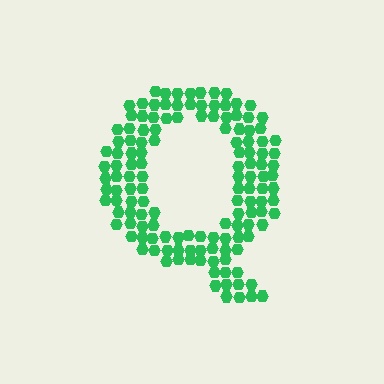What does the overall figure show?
The overall figure shows the letter Q.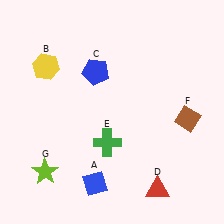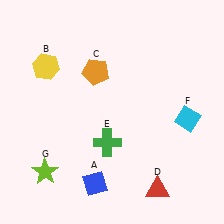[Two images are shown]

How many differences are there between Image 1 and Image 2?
There are 2 differences between the two images.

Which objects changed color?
C changed from blue to orange. F changed from brown to cyan.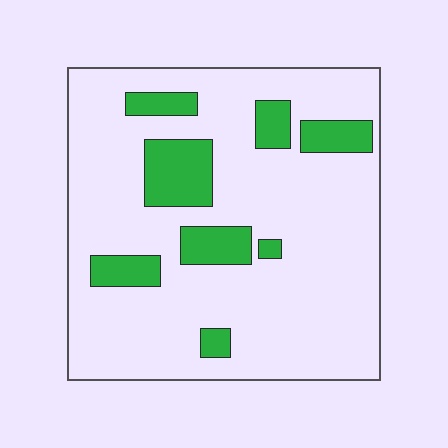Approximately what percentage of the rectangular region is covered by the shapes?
Approximately 15%.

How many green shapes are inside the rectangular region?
8.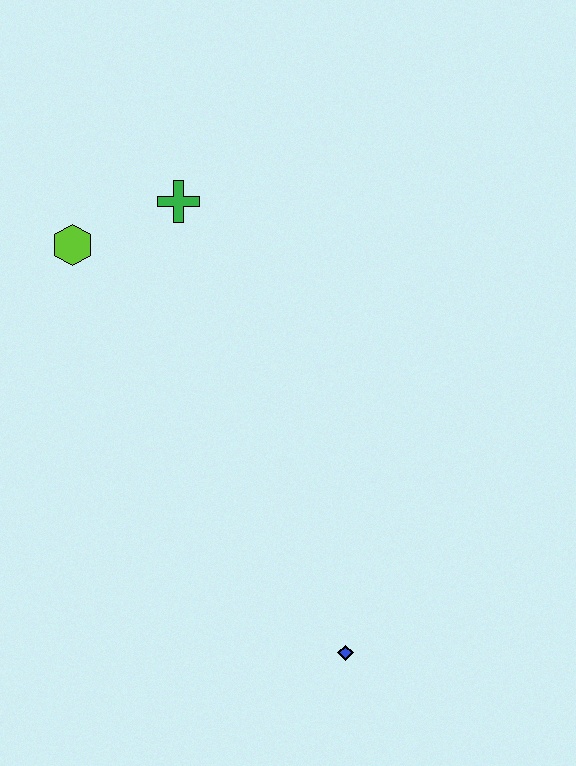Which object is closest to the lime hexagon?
The green cross is closest to the lime hexagon.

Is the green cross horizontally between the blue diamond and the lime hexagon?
Yes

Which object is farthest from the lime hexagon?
The blue diamond is farthest from the lime hexagon.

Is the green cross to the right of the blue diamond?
No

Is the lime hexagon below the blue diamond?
No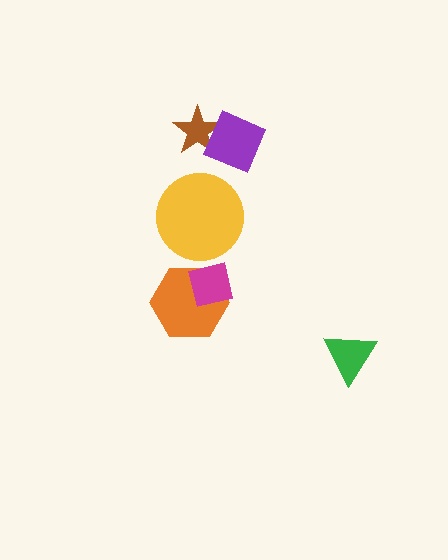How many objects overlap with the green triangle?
0 objects overlap with the green triangle.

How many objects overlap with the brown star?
1 object overlaps with the brown star.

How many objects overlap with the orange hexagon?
1 object overlaps with the orange hexagon.